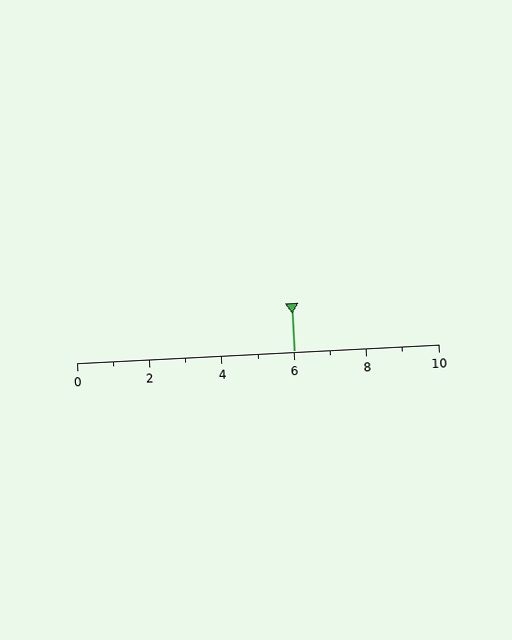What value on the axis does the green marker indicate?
The marker indicates approximately 6.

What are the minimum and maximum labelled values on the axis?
The axis runs from 0 to 10.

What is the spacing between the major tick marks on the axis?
The major ticks are spaced 2 apart.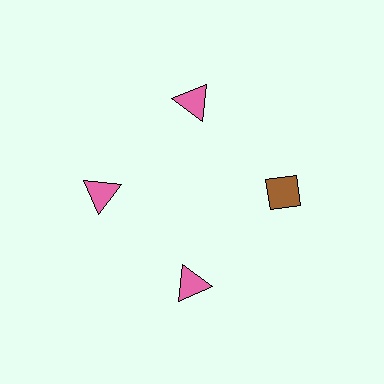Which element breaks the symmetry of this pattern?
The brown diamond at roughly the 3 o'clock position breaks the symmetry. All other shapes are pink triangles.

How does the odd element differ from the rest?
It differs in both color (brown instead of pink) and shape (diamond instead of triangle).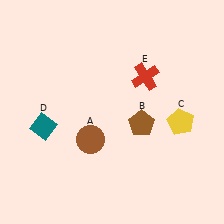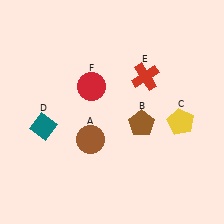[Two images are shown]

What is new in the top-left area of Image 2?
A red circle (F) was added in the top-left area of Image 2.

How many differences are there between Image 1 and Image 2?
There is 1 difference between the two images.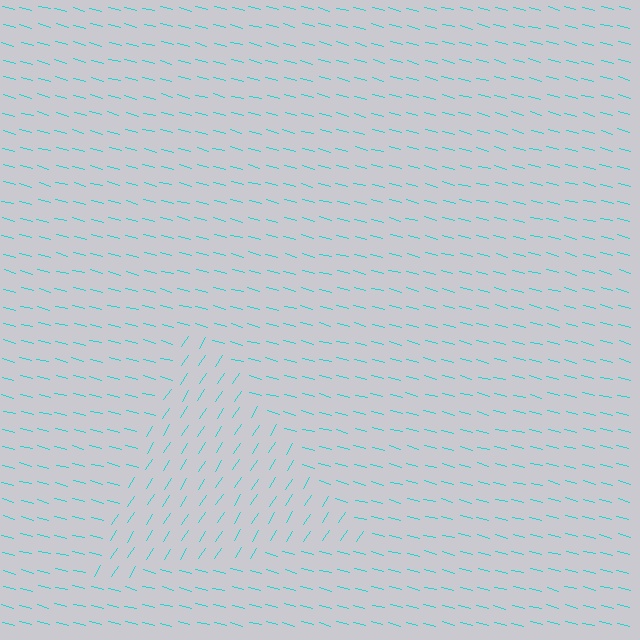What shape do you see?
I see a triangle.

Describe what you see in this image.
The image is filled with small cyan line segments. A triangle region in the image has lines oriented differently from the surrounding lines, creating a visible texture boundary.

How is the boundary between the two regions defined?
The boundary is defined purely by a change in line orientation (approximately 72 degrees difference). All lines are the same color and thickness.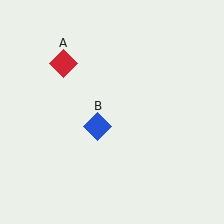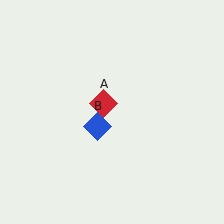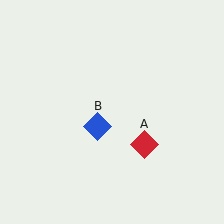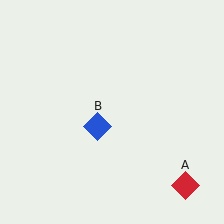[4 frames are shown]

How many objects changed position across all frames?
1 object changed position: red diamond (object A).